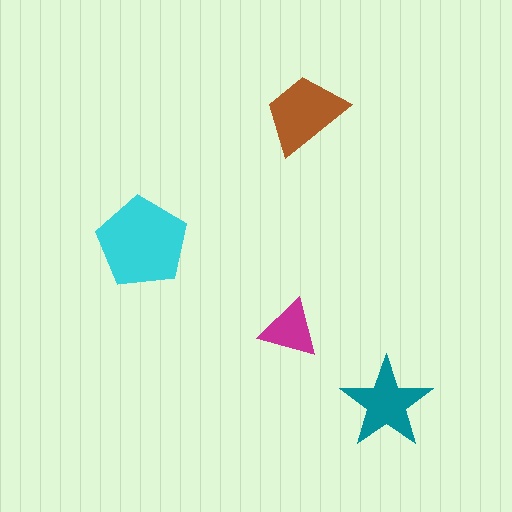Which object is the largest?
The cyan pentagon.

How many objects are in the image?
There are 4 objects in the image.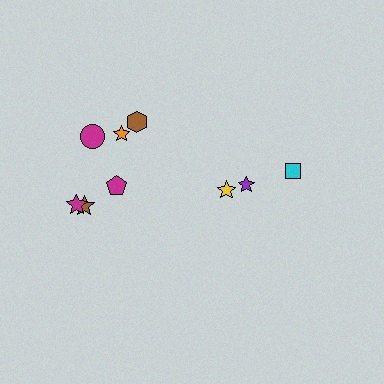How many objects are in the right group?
There are 3 objects.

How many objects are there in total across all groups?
There are 9 objects.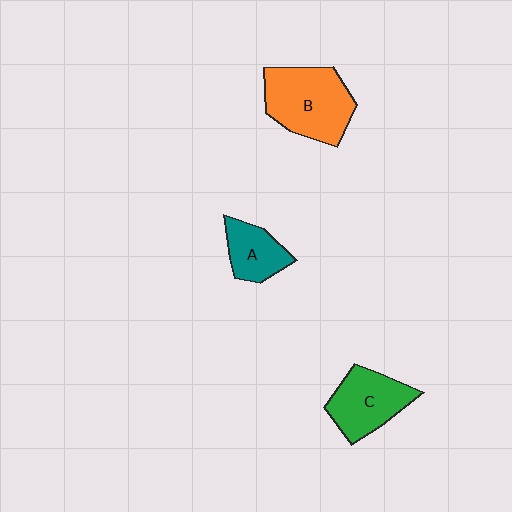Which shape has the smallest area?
Shape A (teal).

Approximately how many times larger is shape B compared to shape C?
Approximately 1.3 times.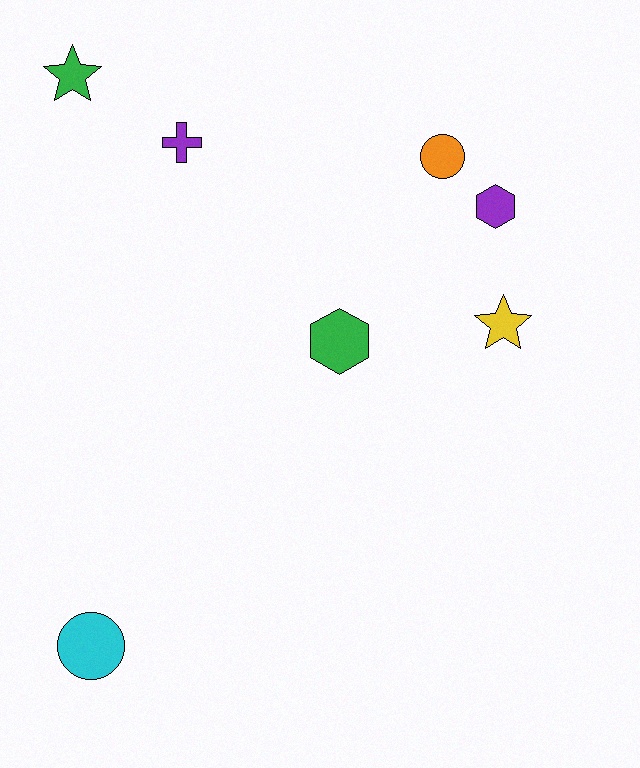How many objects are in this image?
There are 7 objects.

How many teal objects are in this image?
There are no teal objects.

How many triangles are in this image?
There are no triangles.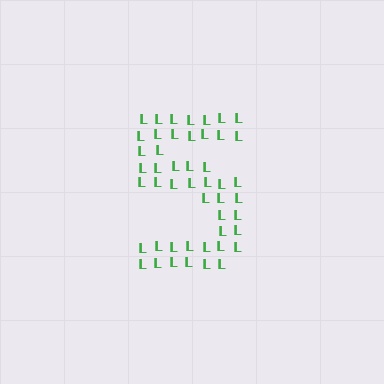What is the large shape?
The large shape is the digit 5.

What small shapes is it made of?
It is made of small letter L's.